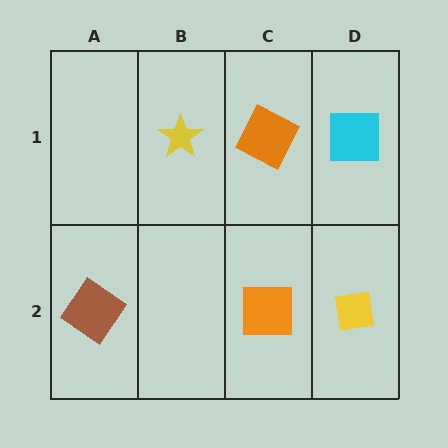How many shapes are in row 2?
3 shapes.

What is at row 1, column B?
A yellow star.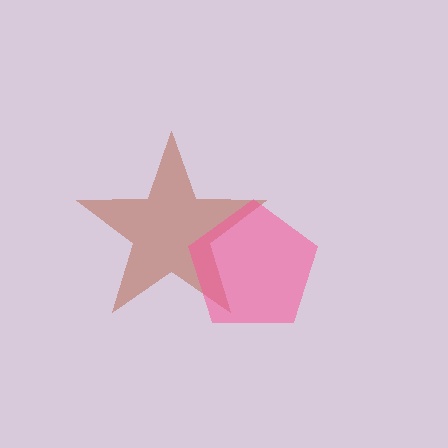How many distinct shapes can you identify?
There are 2 distinct shapes: a brown star, a pink pentagon.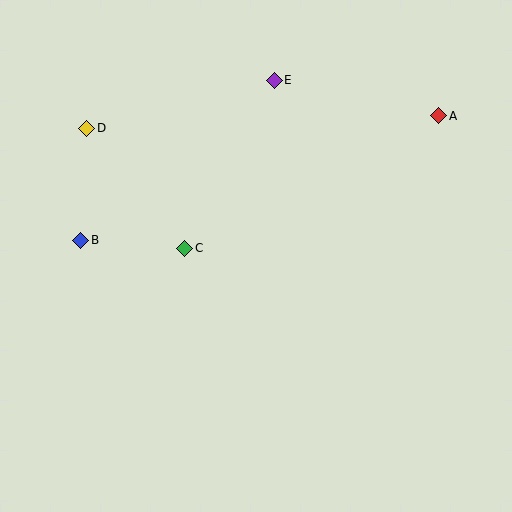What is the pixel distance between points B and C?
The distance between B and C is 104 pixels.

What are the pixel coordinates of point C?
Point C is at (185, 248).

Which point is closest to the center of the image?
Point C at (185, 248) is closest to the center.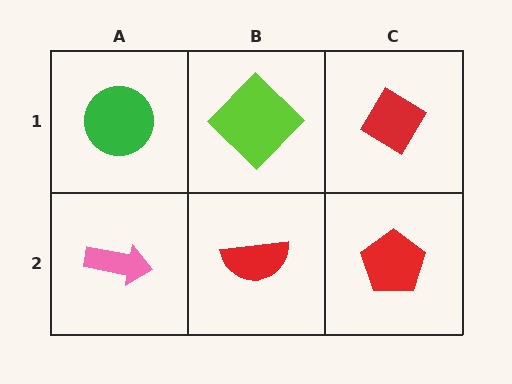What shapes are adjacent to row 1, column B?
A red semicircle (row 2, column B), a green circle (row 1, column A), a red diamond (row 1, column C).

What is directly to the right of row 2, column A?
A red semicircle.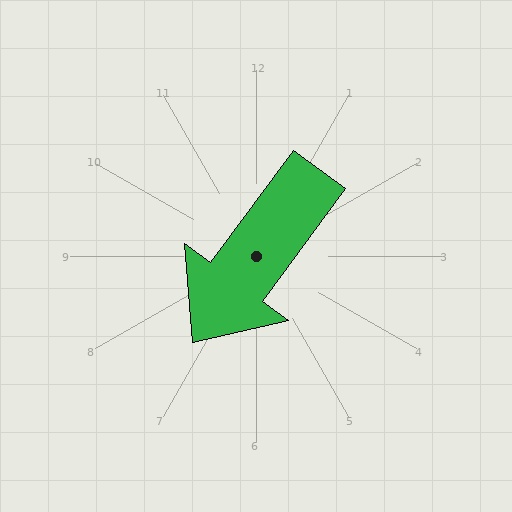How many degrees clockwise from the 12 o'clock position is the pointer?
Approximately 216 degrees.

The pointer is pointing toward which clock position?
Roughly 7 o'clock.